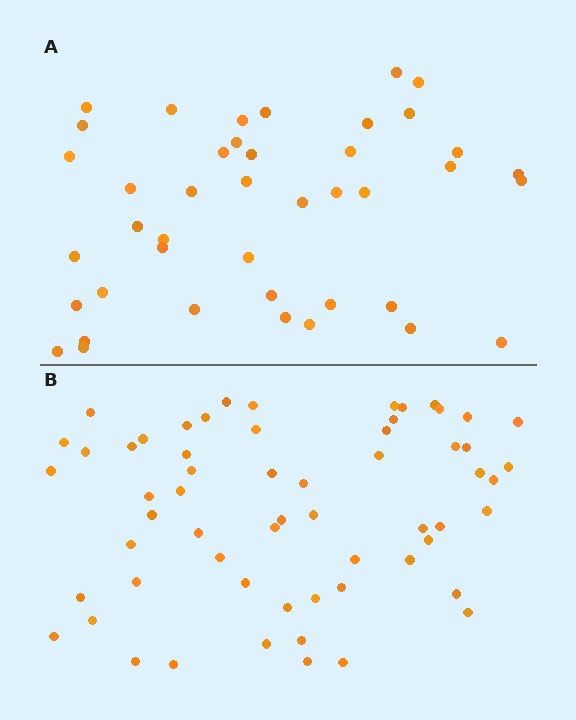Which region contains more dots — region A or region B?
Region B (the bottom region) has more dots.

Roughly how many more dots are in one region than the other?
Region B has approximately 20 more dots than region A.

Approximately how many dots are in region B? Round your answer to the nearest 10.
About 60 dots.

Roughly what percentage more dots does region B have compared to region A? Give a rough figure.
About 45% more.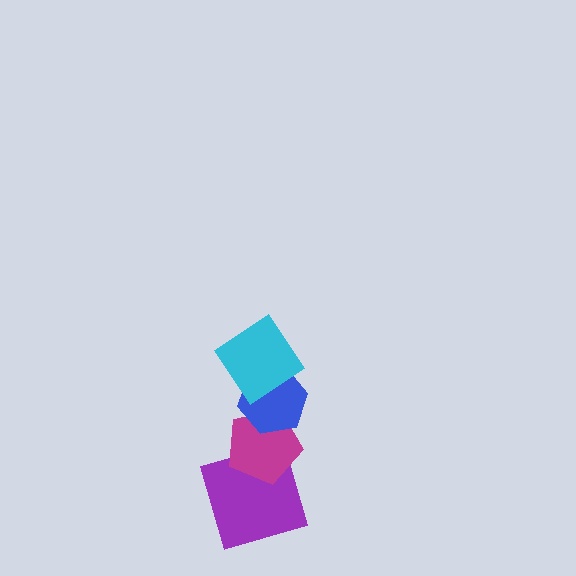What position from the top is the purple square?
The purple square is 4th from the top.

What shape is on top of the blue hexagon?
The cyan diamond is on top of the blue hexagon.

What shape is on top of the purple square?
The magenta pentagon is on top of the purple square.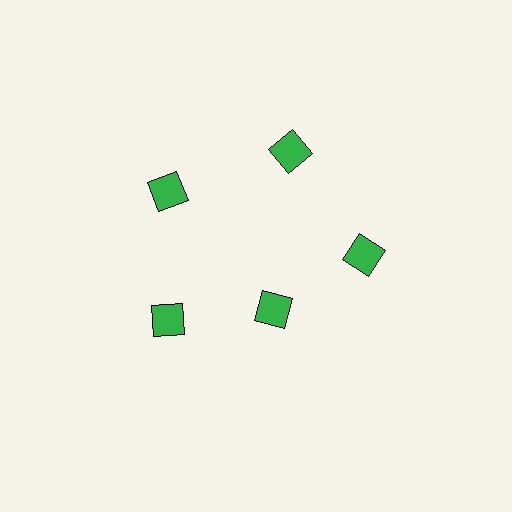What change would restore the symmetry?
The symmetry would be restored by moving it outward, back onto the ring so that all 5 diamonds sit at equal angles and equal distance from the center.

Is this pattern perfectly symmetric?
No. The 5 green diamonds are arranged in a ring, but one element near the 5 o'clock position is pulled inward toward the center, breaking the 5-fold rotational symmetry.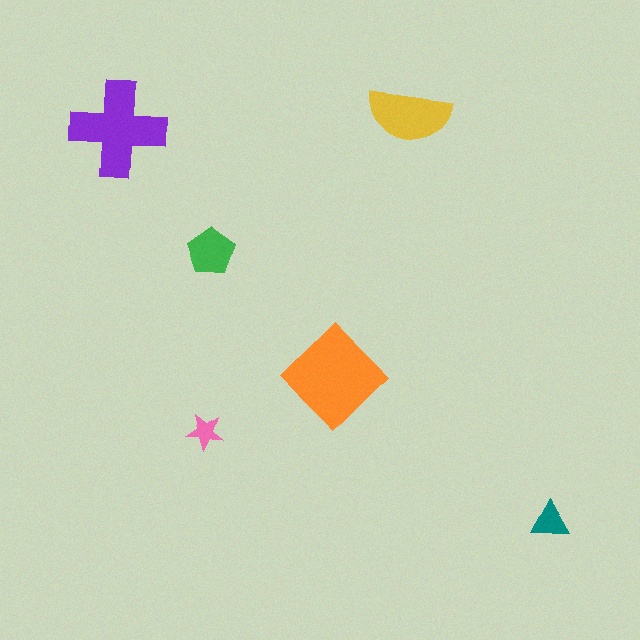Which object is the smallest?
The pink star.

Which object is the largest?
The orange diamond.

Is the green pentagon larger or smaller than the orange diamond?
Smaller.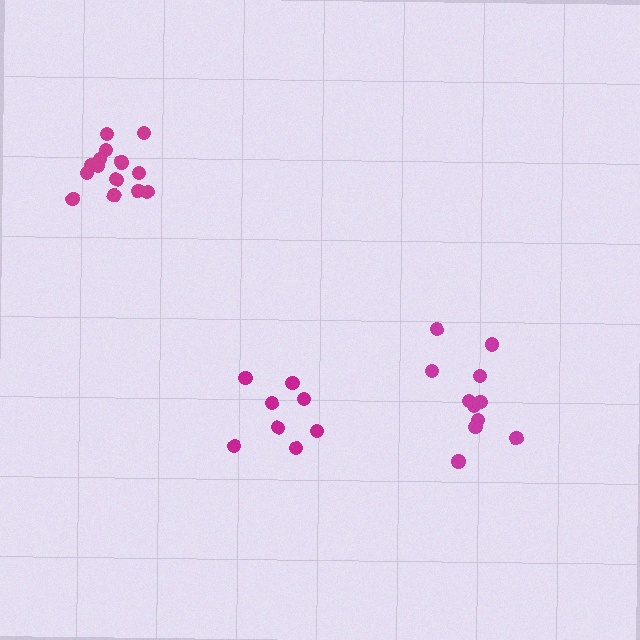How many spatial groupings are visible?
There are 3 spatial groupings.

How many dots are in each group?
Group 1: 14 dots, Group 2: 8 dots, Group 3: 11 dots (33 total).